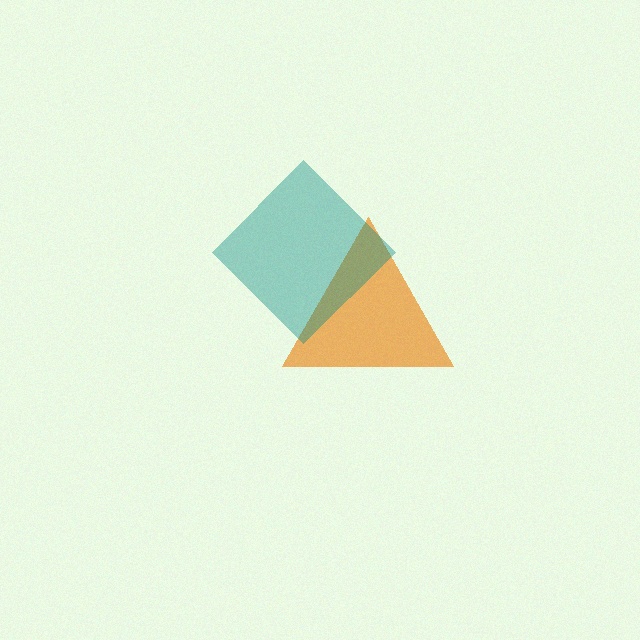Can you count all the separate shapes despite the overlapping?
Yes, there are 2 separate shapes.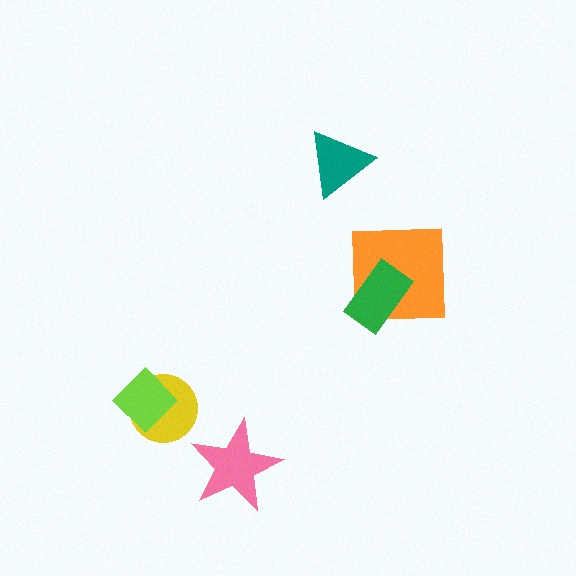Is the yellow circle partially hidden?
Yes, it is partially covered by another shape.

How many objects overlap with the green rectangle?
1 object overlaps with the green rectangle.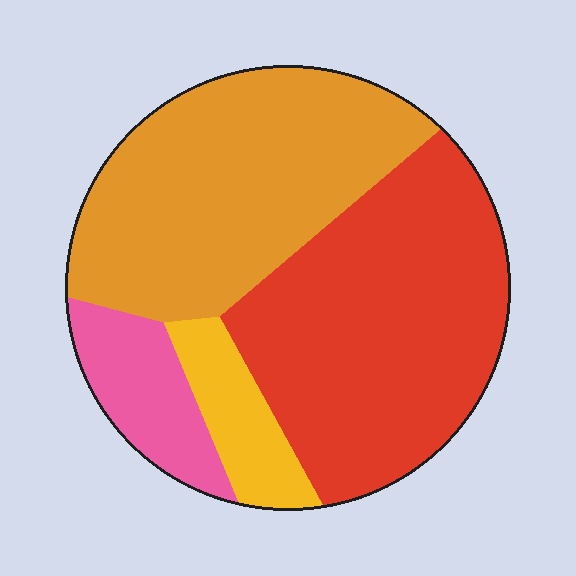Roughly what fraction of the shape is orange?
Orange takes up between a quarter and a half of the shape.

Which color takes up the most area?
Red, at roughly 40%.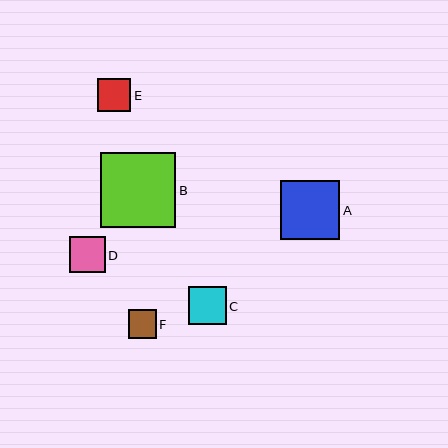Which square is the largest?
Square B is the largest with a size of approximately 75 pixels.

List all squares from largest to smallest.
From largest to smallest: B, A, C, D, E, F.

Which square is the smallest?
Square F is the smallest with a size of approximately 28 pixels.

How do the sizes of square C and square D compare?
Square C and square D are approximately the same size.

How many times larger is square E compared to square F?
Square E is approximately 1.2 times the size of square F.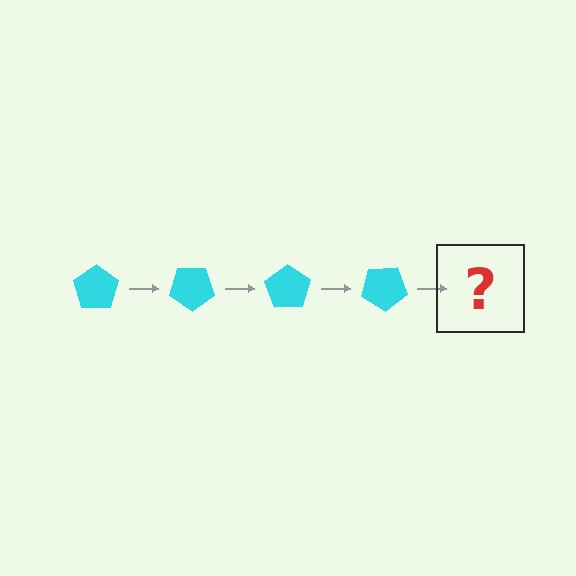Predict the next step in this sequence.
The next step is a cyan pentagon rotated 140 degrees.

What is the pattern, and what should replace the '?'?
The pattern is that the pentagon rotates 35 degrees each step. The '?' should be a cyan pentagon rotated 140 degrees.